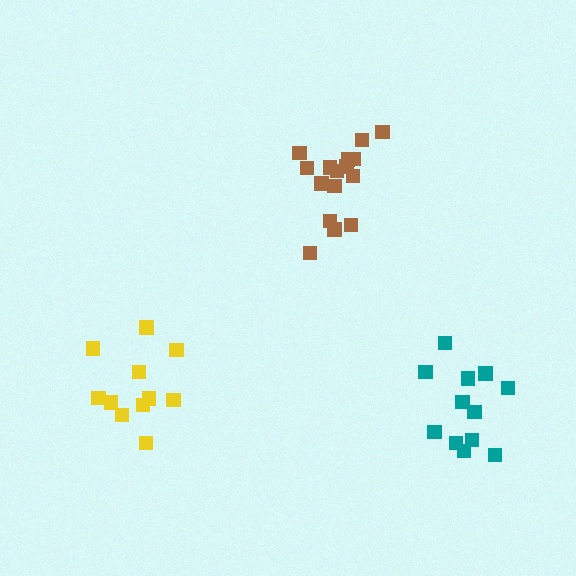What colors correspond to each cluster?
The clusters are colored: brown, yellow, teal.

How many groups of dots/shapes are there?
There are 3 groups.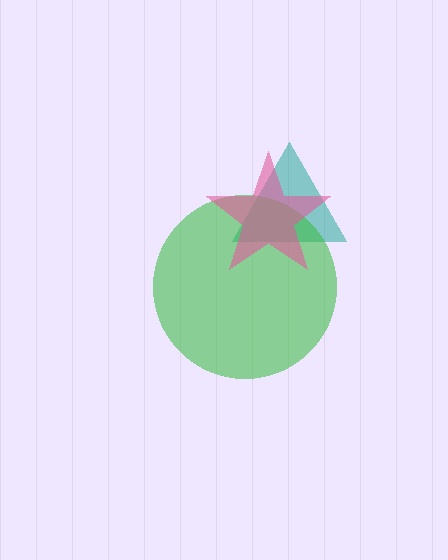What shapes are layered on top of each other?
The layered shapes are: a teal triangle, a green circle, a pink star.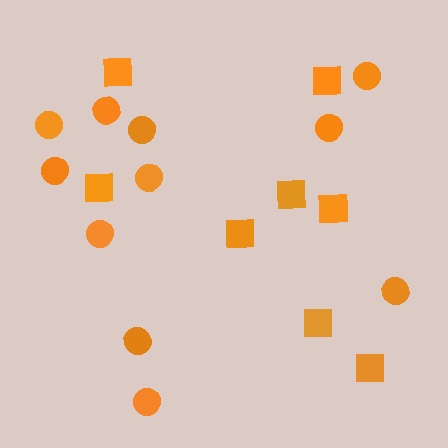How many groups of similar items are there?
There are 2 groups: one group of squares (8) and one group of circles (11).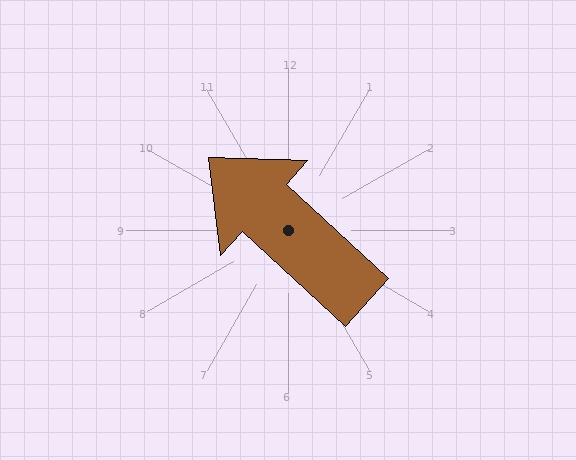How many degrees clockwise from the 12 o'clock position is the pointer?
Approximately 313 degrees.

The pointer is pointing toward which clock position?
Roughly 10 o'clock.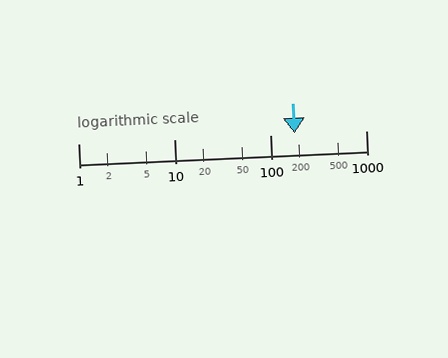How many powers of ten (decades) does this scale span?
The scale spans 3 decades, from 1 to 1000.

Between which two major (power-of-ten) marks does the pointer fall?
The pointer is between 100 and 1000.